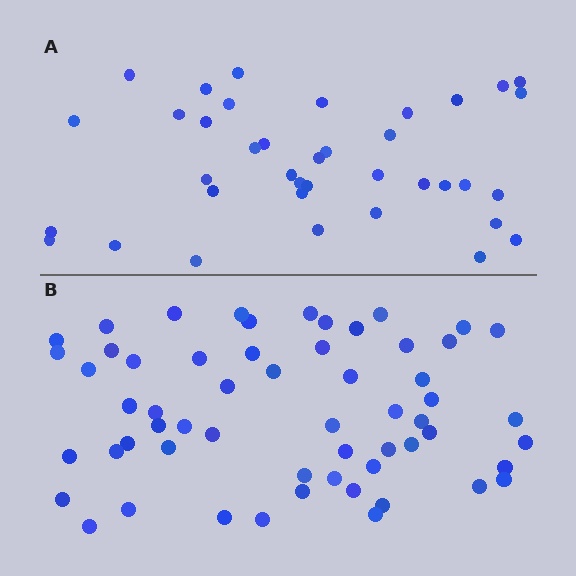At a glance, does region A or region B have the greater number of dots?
Region B (the bottom region) has more dots.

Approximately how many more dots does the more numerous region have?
Region B has approximately 20 more dots than region A.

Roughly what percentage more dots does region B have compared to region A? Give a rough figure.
About 55% more.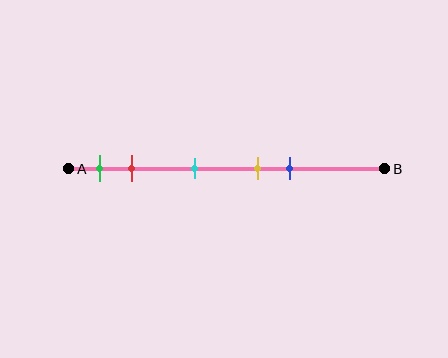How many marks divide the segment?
There are 5 marks dividing the segment.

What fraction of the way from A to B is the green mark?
The green mark is approximately 10% (0.1) of the way from A to B.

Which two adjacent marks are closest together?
The yellow and blue marks are the closest adjacent pair.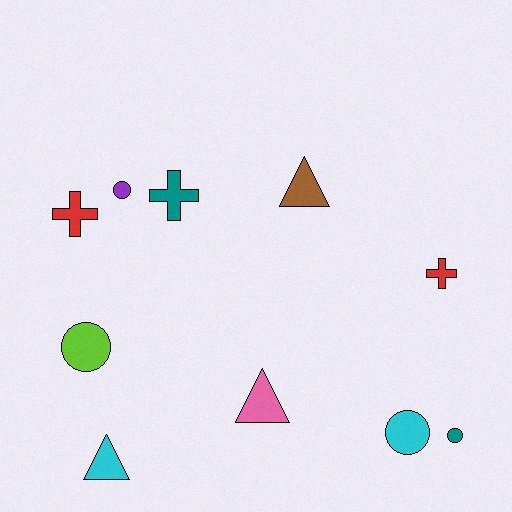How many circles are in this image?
There are 4 circles.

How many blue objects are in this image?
There are no blue objects.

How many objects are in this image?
There are 10 objects.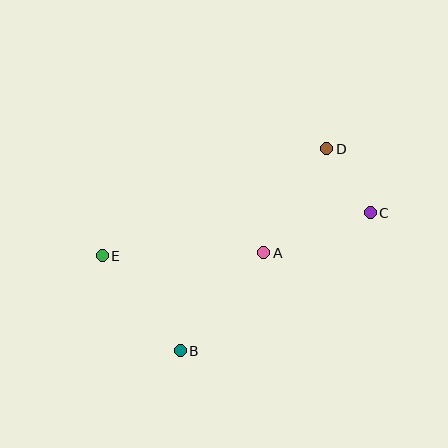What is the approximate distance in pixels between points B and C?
The distance between B and C is approximately 235 pixels.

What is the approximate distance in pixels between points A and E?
The distance between A and E is approximately 162 pixels.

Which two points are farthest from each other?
Points C and E are farthest from each other.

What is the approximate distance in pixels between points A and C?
The distance between A and C is approximately 114 pixels.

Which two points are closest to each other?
Points C and D are closest to each other.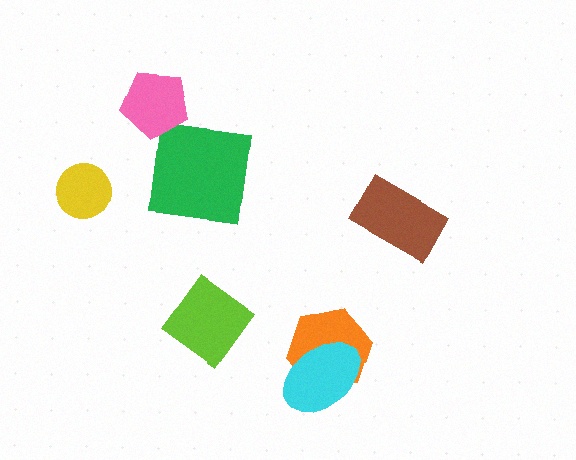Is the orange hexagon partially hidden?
Yes, it is partially covered by another shape.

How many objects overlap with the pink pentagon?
0 objects overlap with the pink pentagon.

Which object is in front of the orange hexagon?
The cyan ellipse is in front of the orange hexagon.